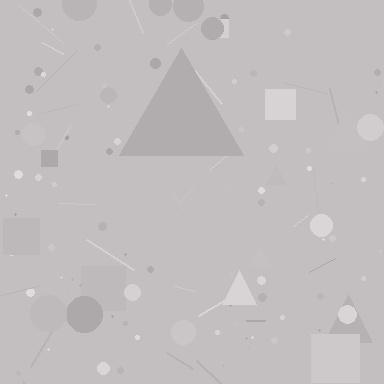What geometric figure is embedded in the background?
A triangle is embedded in the background.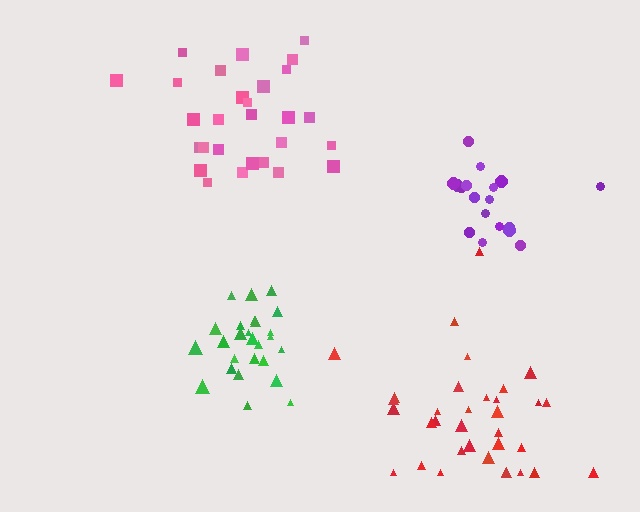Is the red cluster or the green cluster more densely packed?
Green.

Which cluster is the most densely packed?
Green.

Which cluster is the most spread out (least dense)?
Red.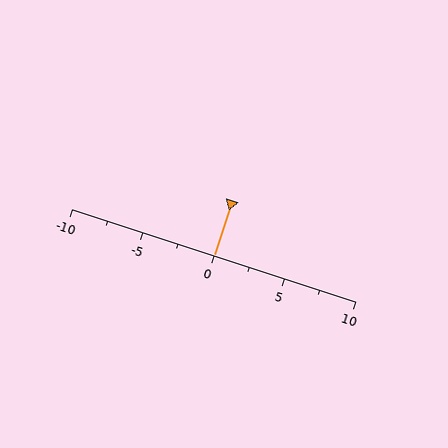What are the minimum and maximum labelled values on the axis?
The axis runs from -10 to 10.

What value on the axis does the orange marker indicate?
The marker indicates approximately 0.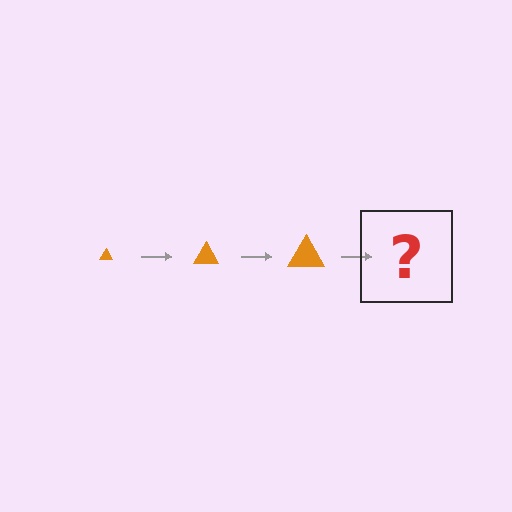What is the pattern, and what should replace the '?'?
The pattern is that the triangle gets progressively larger each step. The '?' should be an orange triangle, larger than the previous one.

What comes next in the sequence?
The next element should be an orange triangle, larger than the previous one.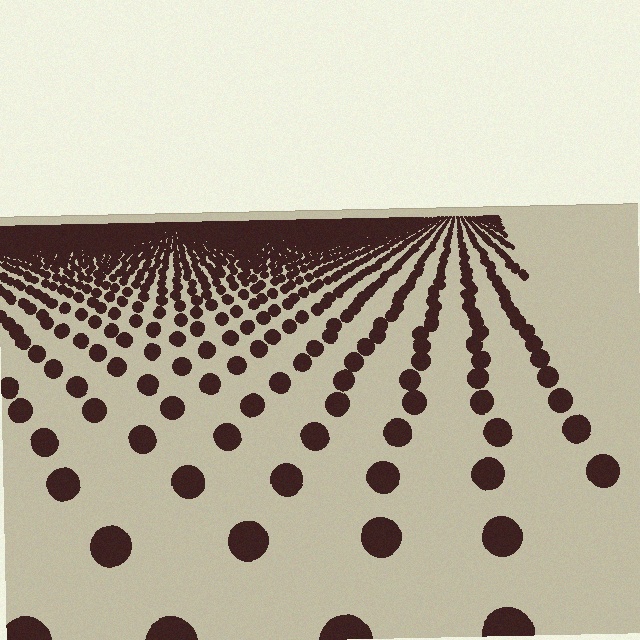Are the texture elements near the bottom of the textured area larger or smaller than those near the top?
Larger. Near the bottom, elements are closer to the viewer and appear at a bigger on-screen size.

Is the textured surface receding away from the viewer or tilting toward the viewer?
The surface is receding away from the viewer. Texture elements get smaller and denser toward the top.